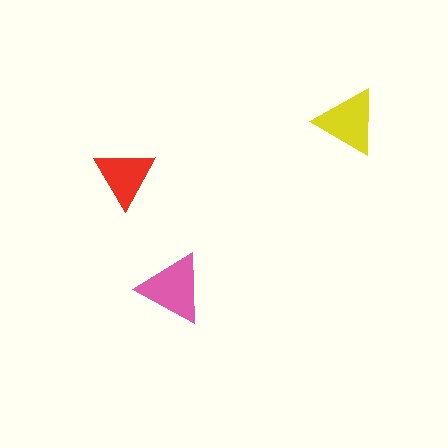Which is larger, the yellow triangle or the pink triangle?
The pink one.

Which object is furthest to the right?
The yellow triangle is rightmost.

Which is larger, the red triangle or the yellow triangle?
The yellow one.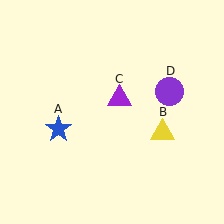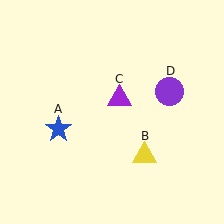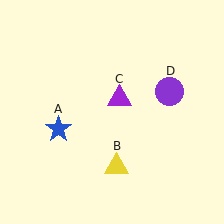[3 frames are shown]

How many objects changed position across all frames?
1 object changed position: yellow triangle (object B).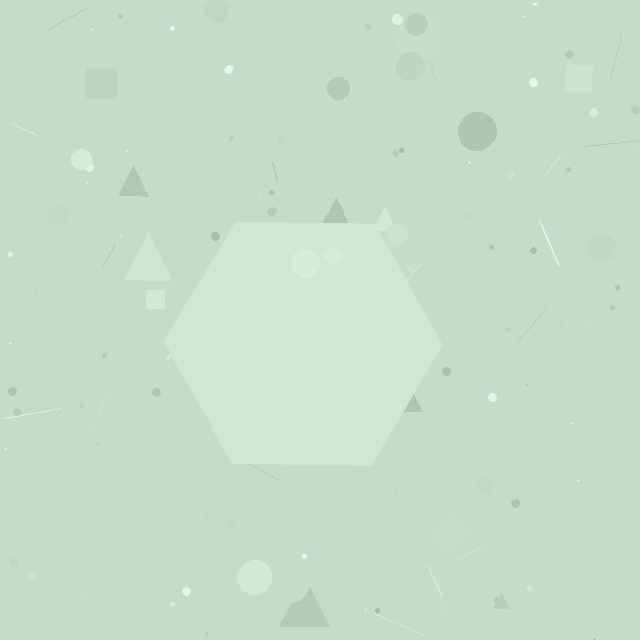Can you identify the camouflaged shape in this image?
The camouflaged shape is a hexagon.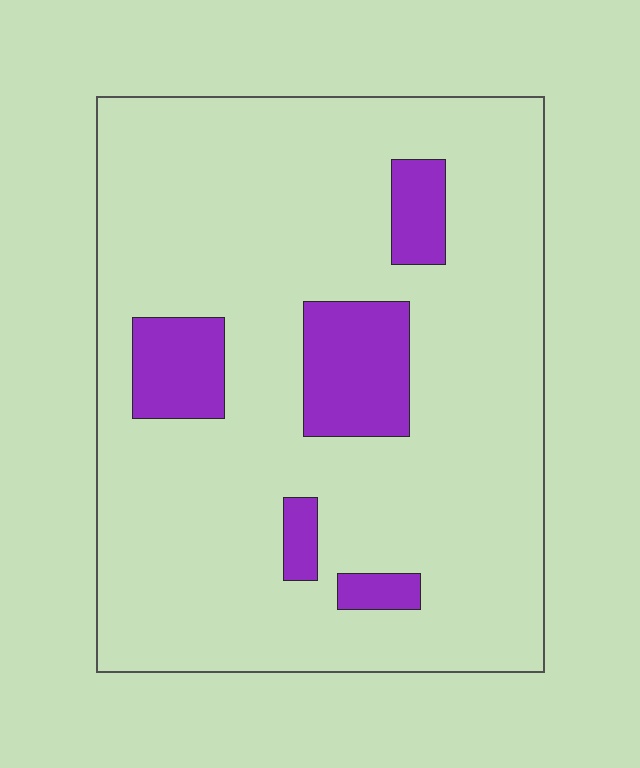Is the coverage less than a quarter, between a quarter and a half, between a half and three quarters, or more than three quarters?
Less than a quarter.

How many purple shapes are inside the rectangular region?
5.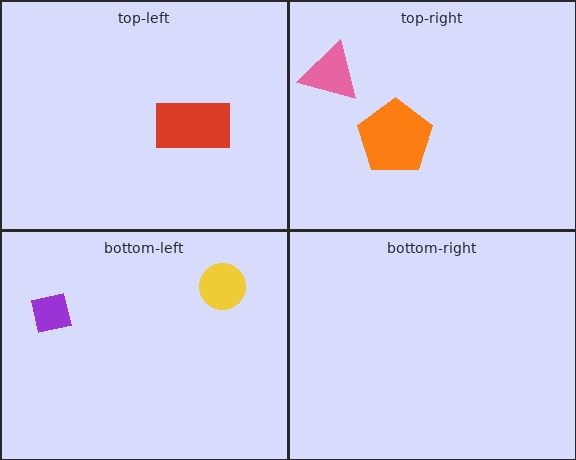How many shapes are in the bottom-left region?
2.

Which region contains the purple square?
The bottom-left region.